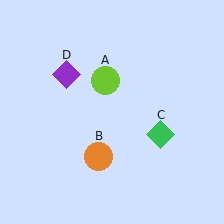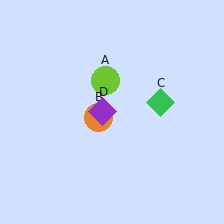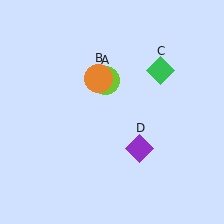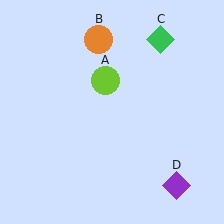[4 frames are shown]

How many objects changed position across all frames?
3 objects changed position: orange circle (object B), green diamond (object C), purple diamond (object D).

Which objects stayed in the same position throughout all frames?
Lime circle (object A) remained stationary.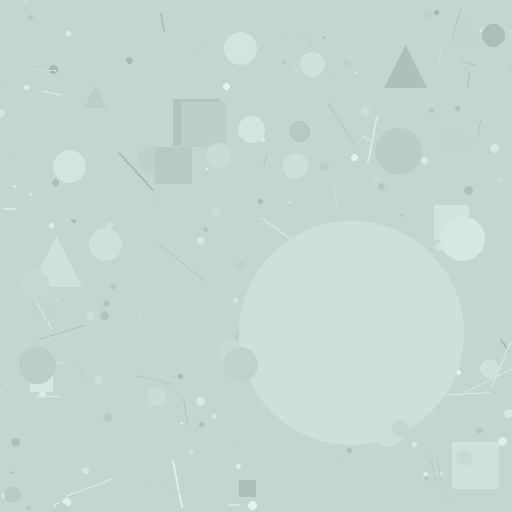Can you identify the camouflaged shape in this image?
The camouflaged shape is a circle.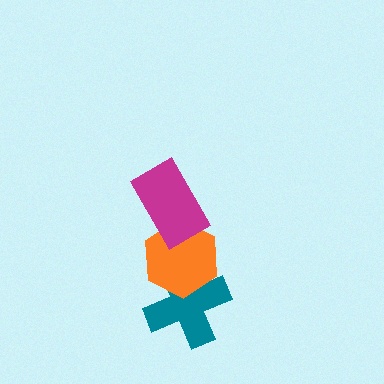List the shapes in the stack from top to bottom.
From top to bottom: the magenta rectangle, the orange hexagon, the teal cross.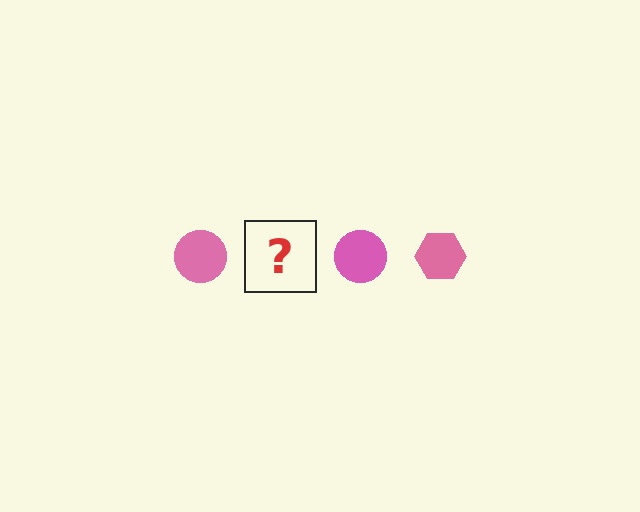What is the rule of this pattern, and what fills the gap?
The rule is that the pattern cycles through circle, hexagon shapes in pink. The gap should be filled with a pink hexagon.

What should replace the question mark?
The question mark should be replaced with a pink hexagon.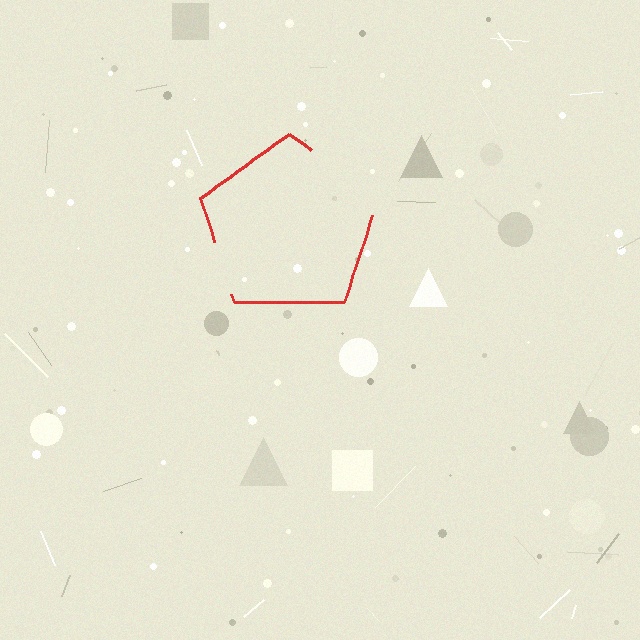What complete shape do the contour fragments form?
The contour fragments form a pentagon.